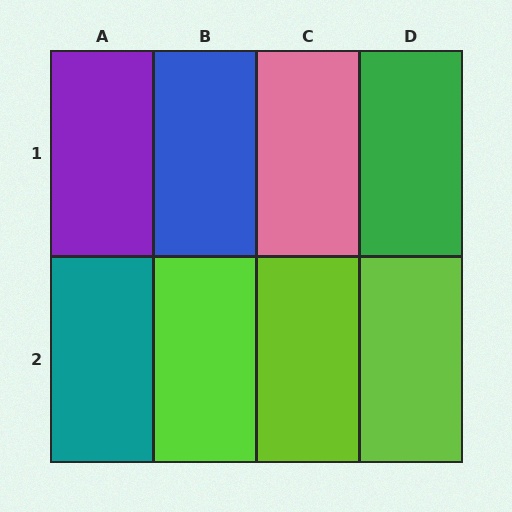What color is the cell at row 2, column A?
Teal.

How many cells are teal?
1 cell is teal.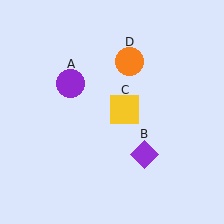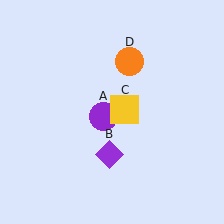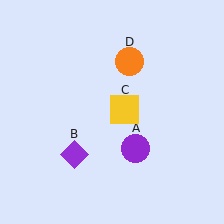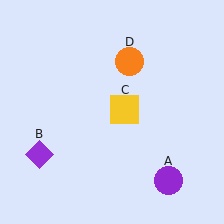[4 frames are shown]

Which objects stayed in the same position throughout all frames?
Yellow square (object C) and orange circle (object D) remained stationary.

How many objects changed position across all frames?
2 objects changed position: purple circle (object A), purple diamond (object B).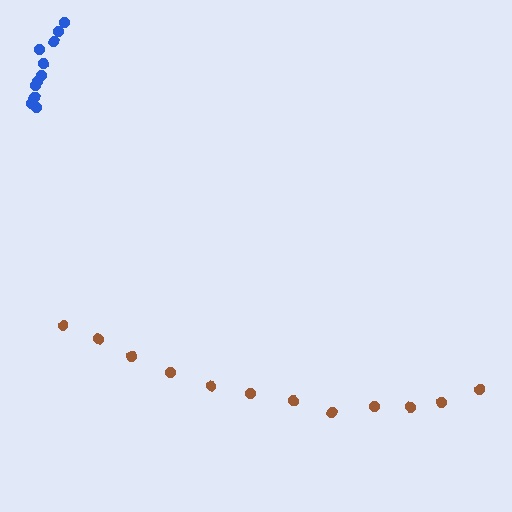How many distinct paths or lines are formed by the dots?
There are 2 distinct paths.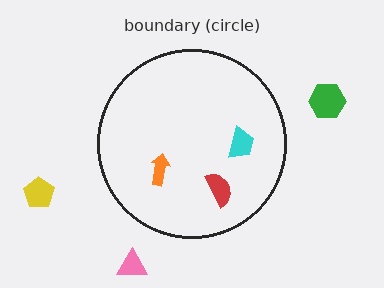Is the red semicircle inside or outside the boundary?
Inside.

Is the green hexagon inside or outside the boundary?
Outside.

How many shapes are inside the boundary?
3 inside, 3 outside.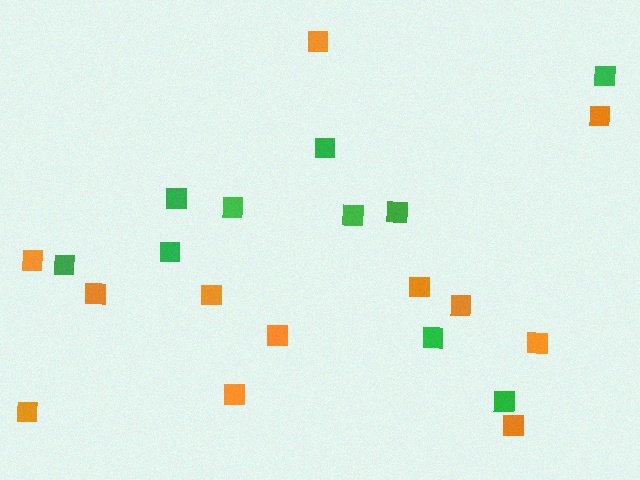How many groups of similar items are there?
There are 2 groups: one group of green squares (10) and one group of orange squares (12).